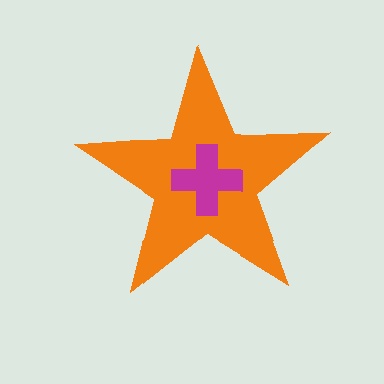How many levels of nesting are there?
2.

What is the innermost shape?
The magenta cross.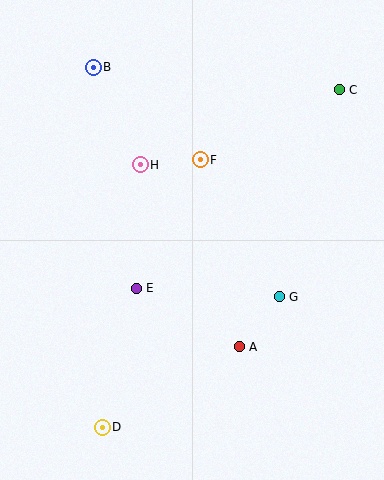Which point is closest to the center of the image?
Point E at (136, 288) is closest to the center.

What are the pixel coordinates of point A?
Point A is at (239, 347).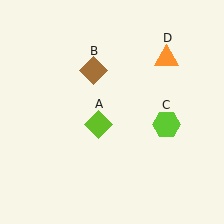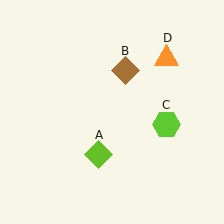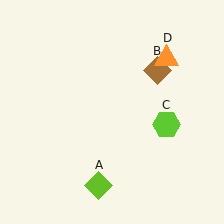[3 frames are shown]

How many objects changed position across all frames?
2 objects changed position: lime diamond (object A), brown diamond (object B).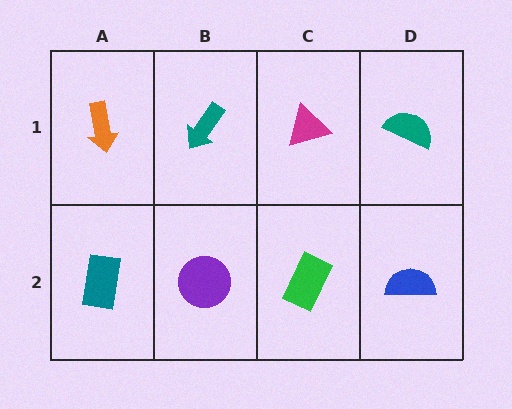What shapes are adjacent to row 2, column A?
An orange arrow (row 1, column A), a purple circle (row 2, column B).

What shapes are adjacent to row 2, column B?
A teal arrow (row 1, column B), a teal rectangle (row 2, column A), a green rectangle (row 2, column C).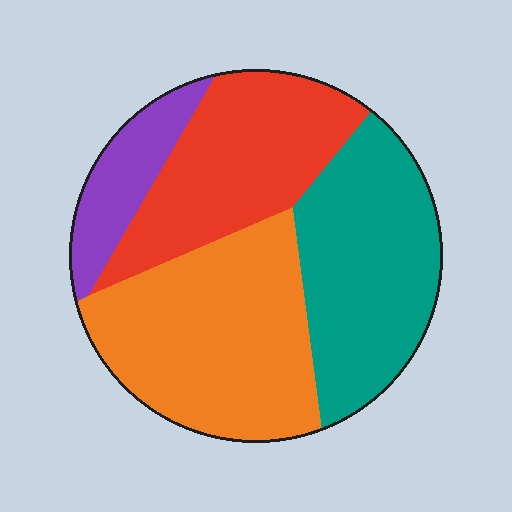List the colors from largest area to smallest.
From largest to smallest: orange, teal, red, purple.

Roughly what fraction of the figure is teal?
Teal takes up between a sixth and a third of the figure.